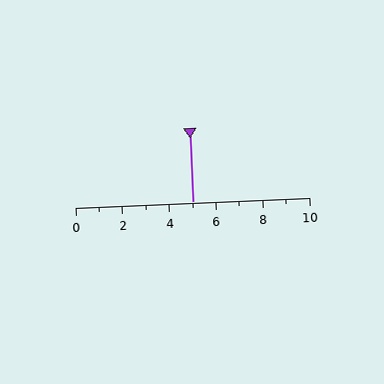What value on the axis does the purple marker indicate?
The marker indicates approximately 5.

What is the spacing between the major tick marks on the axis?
The major ticks are spaced 2 apart.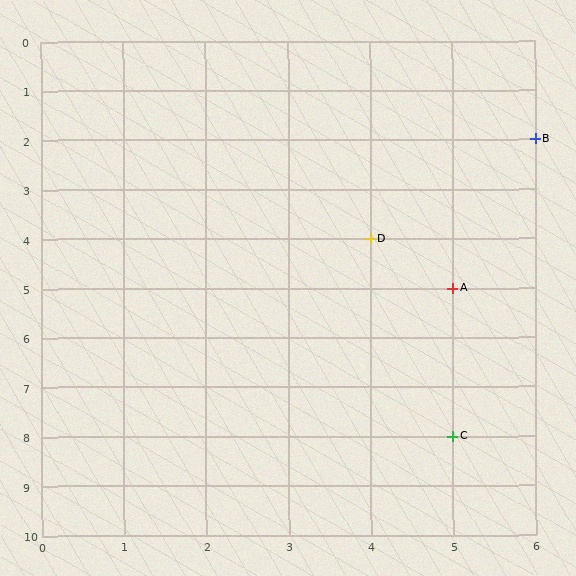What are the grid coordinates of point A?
Point A is at grid coordinates (5, 5).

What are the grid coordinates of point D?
Point D is at grid coordinates (4, 4).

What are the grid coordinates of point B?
Point B is at grid coordinates (6, 2).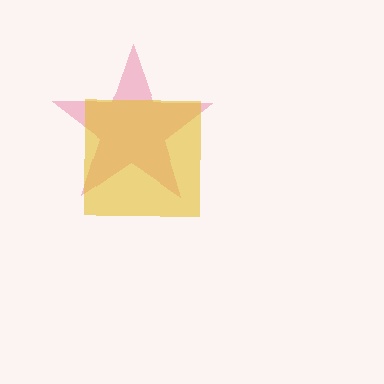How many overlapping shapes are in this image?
There are 2 overlapping shapes in the image.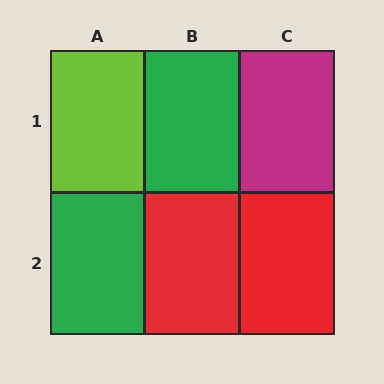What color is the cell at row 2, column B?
Red.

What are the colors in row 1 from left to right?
Lime, green, magenta.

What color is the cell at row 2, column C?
Red.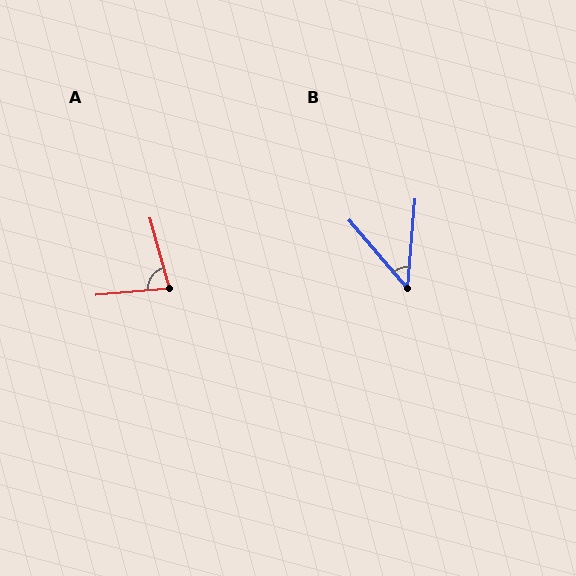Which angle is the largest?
A, at approximately 79 degrees.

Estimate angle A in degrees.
Approximately 79 degrees.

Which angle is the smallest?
B, at approximately 45 degrees.